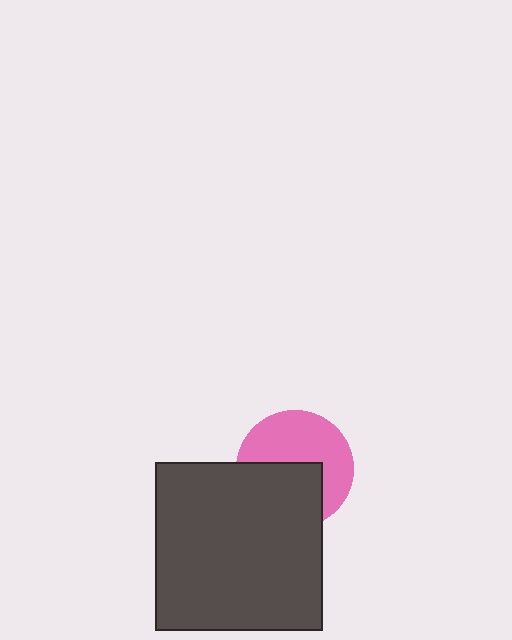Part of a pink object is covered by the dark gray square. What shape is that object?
It is a circle.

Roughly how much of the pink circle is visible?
About half of it is visible (roughly 54%).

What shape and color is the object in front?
The object in front is a dark gray square.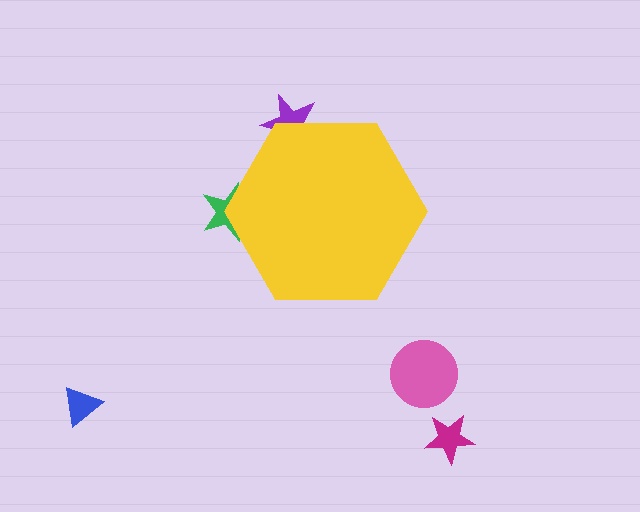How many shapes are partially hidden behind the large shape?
2 shapes are partially hidden.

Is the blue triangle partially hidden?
No, the blue triangle is fully visible.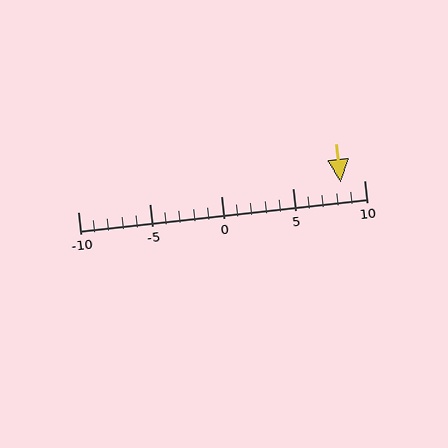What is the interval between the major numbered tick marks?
The major tick marks are spaced 5 units apart.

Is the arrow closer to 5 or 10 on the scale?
The arrow is closer to 10.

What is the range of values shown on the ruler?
The ruler shows values from -10 to 10.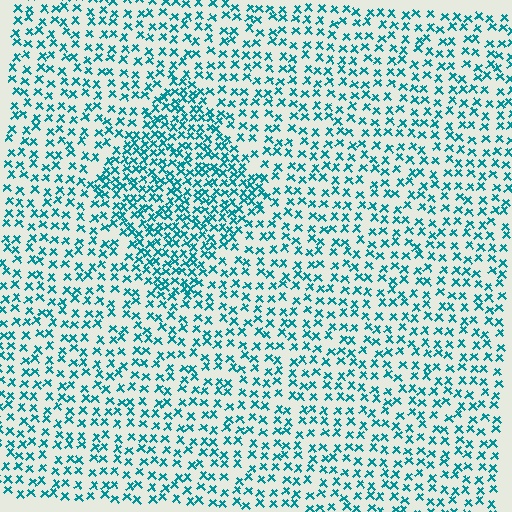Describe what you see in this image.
The image contains small teal elements arranged at two different densities. A diamond-shaped region is visible where the elements are more densely packed than the surrounding area.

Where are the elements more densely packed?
The elements are more densely packed inside the diamond boundary.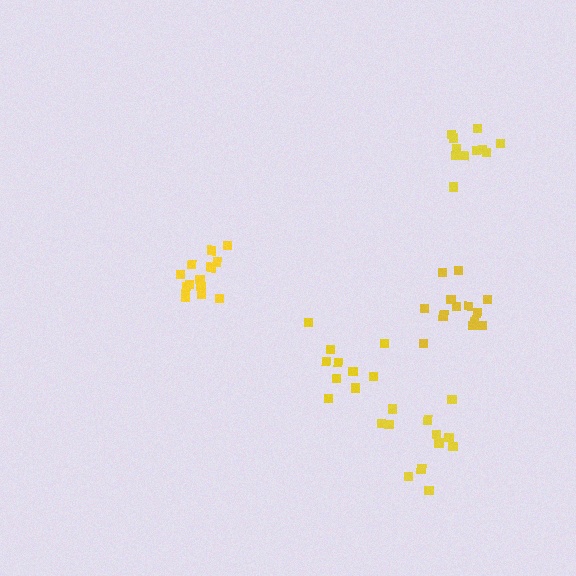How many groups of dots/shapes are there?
There are 5 groups.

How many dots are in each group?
Group 1: 15 dots, Group 2: 10 dots, Group 3: 11 dots, Group 4: 14 dots, Group 5: 12 dots (62 total).